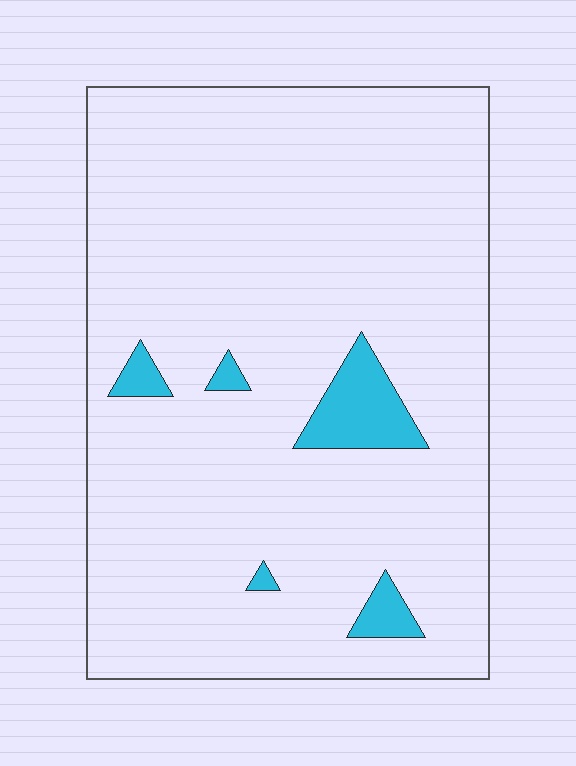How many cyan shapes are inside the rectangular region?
5.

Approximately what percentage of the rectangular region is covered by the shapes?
Approximately 5%.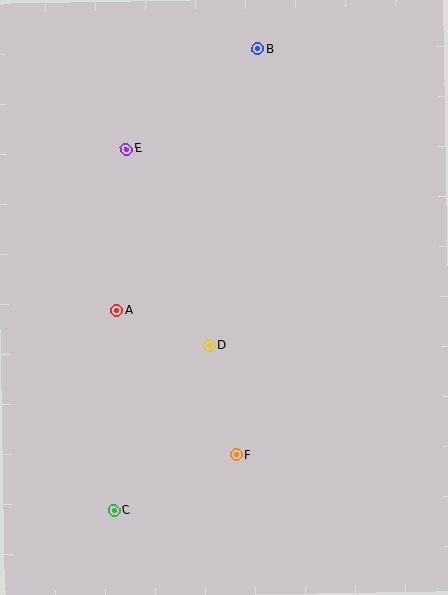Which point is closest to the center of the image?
Point D at (209, 346) is closest to the center.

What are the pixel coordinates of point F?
Point F is at (236, 455).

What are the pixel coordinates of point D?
Point D is at (209, 346).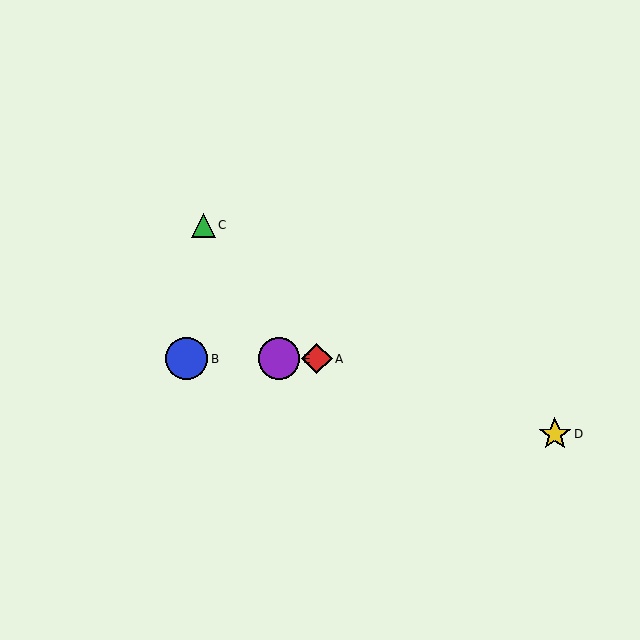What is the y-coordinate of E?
Object E is at y≈359.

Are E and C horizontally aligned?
No, E is at y≈359 and C is at y≈225.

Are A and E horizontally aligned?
Yes, both are at y≈359.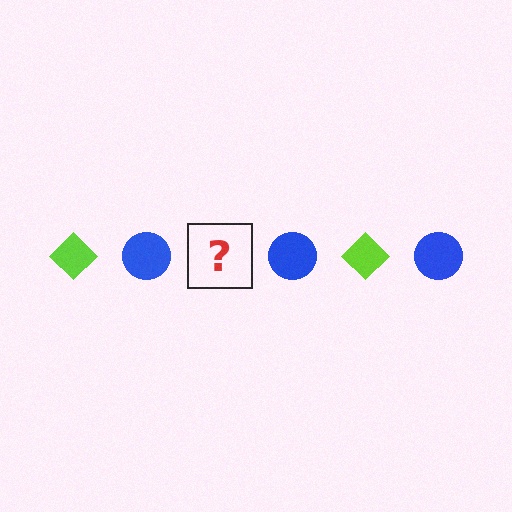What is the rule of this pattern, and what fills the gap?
The rule is that the pattern alternates between lime diamond and blue circle. The gap should be filled with a lime diamond.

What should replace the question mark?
The question mark should be replaced with a lime diamond.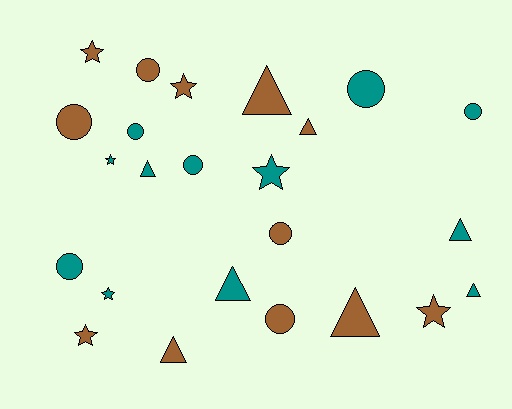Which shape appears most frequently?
Circle, with 9 objects.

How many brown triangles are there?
There are 4 brown triangles.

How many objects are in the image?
There are 24 objects.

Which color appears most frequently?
Brown, with 12 objects.